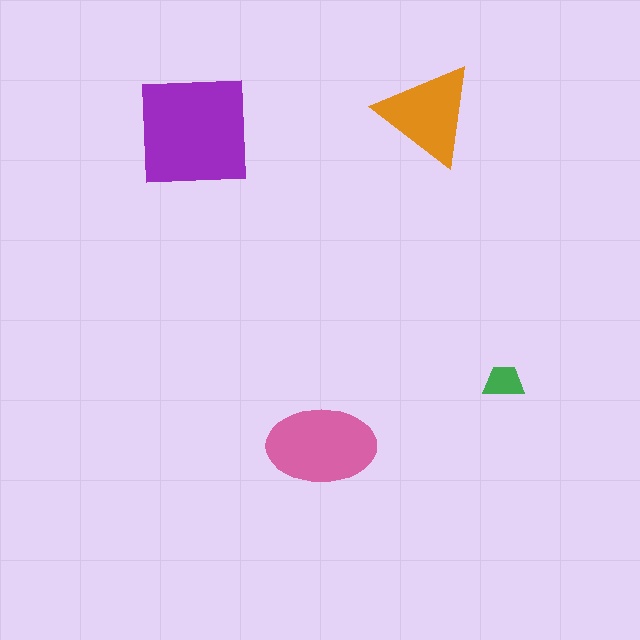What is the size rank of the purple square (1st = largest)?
1st.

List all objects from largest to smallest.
The purple square, the pink ellipse, the orange triangle, the green trapezoid.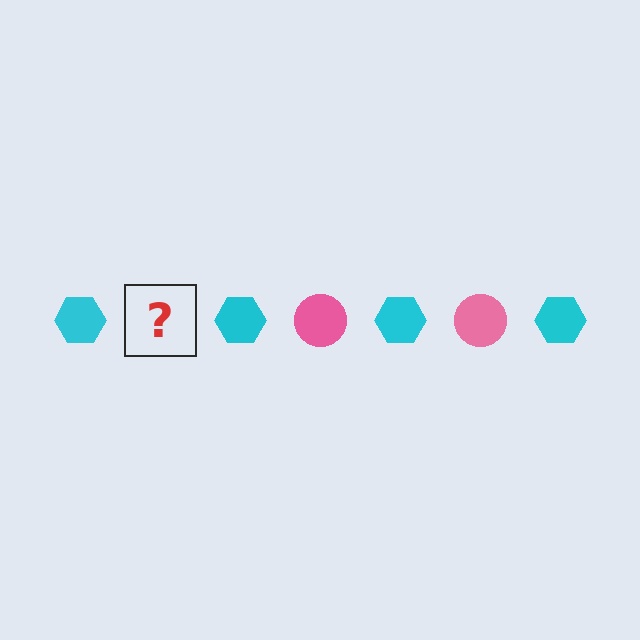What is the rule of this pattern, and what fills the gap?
The rule is that the pattern alternates between cyan hexagon and pink circle. The gap should be filled with a pink circle.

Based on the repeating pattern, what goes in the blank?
The blank should be a pink circle.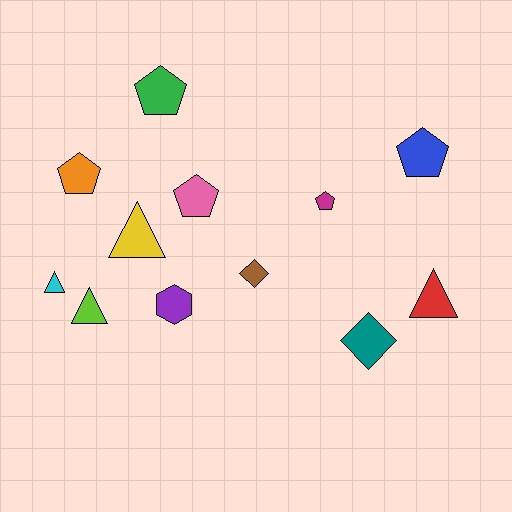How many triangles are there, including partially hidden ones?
There are 4 triangles.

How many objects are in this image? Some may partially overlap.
There are 12 objects.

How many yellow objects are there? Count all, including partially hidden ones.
There is 1 yellow object.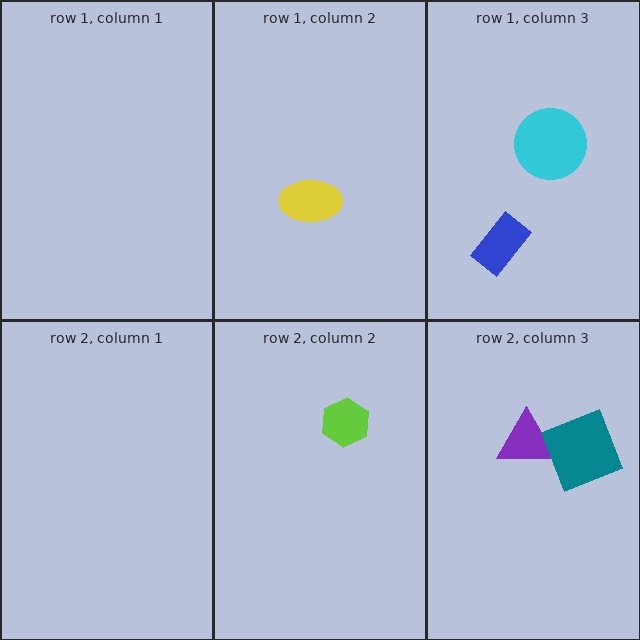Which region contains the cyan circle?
The row 1, column 3 region.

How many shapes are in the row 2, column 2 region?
1.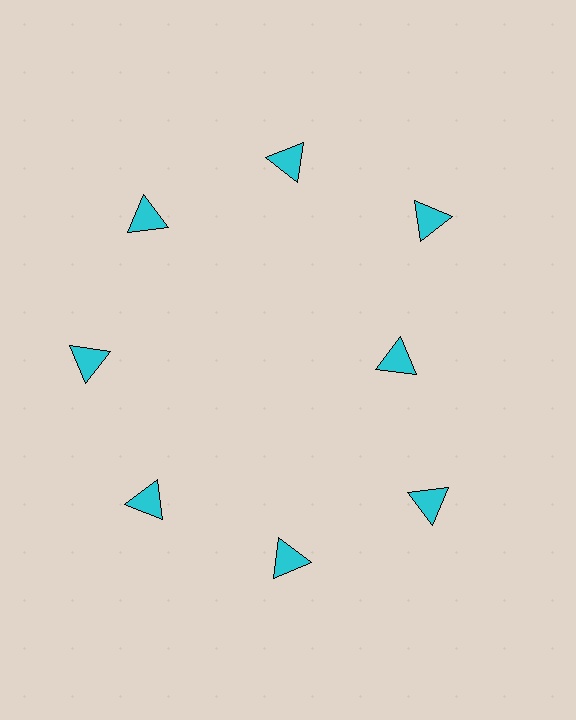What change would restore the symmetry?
The symmetry would be restored by moving it outward, back onto the ring so that all 8 triangles sit at equal angles and equal distance from the center.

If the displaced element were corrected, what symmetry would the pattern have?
It would have 8-fold rotational symmetry — the pattern would map onto itself every 45 degrees.